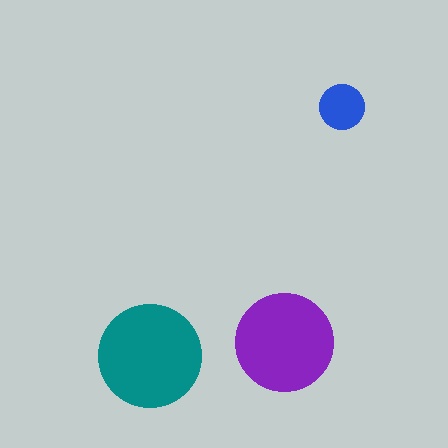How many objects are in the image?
There are 3 objects in the image.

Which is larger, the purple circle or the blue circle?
The purple one.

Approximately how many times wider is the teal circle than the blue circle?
About 2.5 times wider.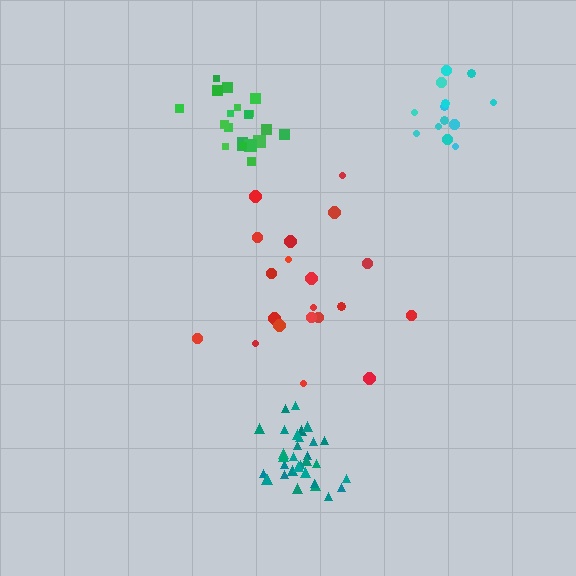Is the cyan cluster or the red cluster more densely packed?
Cyan.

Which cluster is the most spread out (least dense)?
Red.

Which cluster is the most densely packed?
Teal.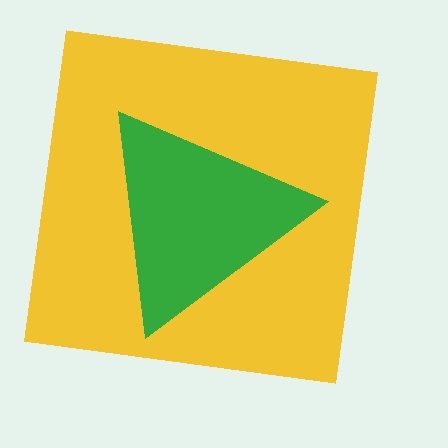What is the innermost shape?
The green triangle.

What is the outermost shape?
The yellow square.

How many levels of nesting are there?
2.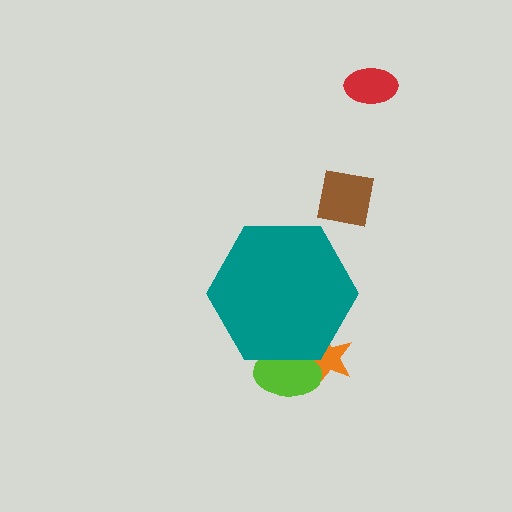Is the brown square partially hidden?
No, the brown square is fully visible.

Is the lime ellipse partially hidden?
Yes, the lime ellipse is partially hidden behind the teal hexagon.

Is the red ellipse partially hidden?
No, the red ellipse is fully visible.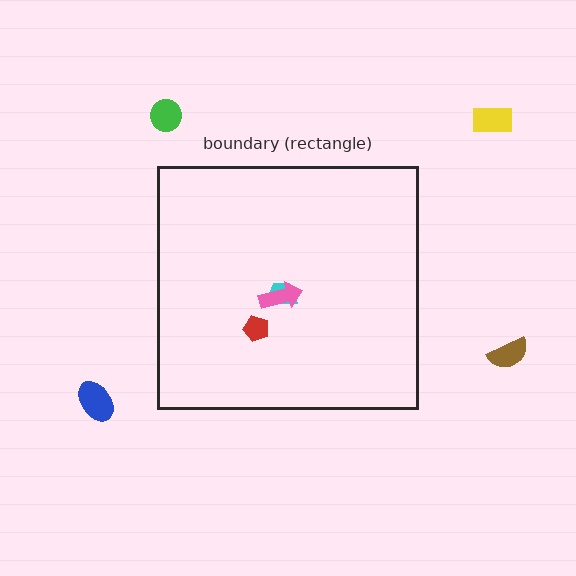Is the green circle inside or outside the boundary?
Outside.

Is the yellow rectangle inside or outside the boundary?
Outside.